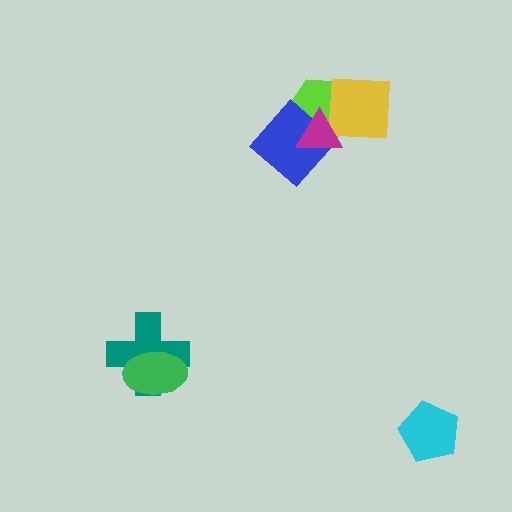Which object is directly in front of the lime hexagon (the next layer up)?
The yellow square is directly in front of the lime hexagon.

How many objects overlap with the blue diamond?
3 objects overlap with the blue diamond.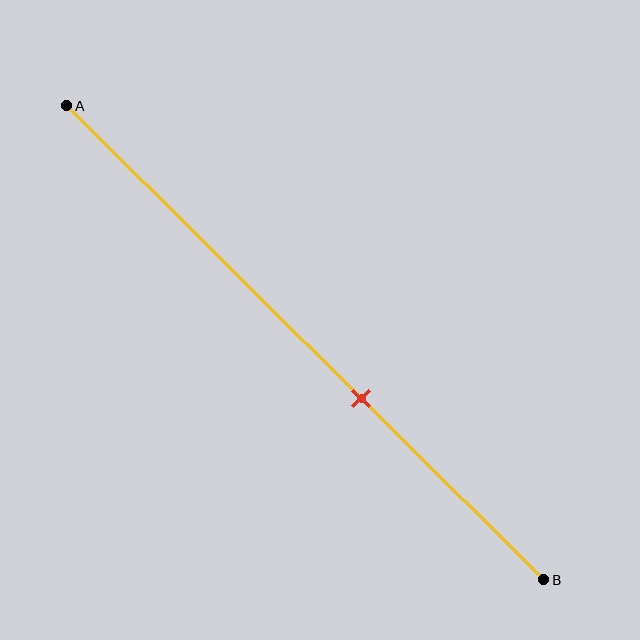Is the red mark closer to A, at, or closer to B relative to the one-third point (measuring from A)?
The red mark is closer to point B than the one-third point of segment AB.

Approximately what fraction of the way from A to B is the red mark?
The red mark is approximately 60% of the way from A to B.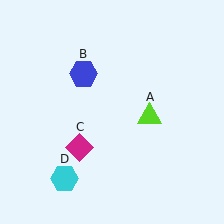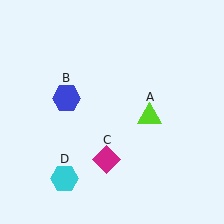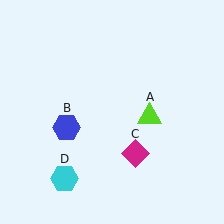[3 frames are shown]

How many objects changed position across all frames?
2 objects changed position: blue hexagon (object B), magenta diamond (object C).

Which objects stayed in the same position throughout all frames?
Lime triangle (object A) and cyan hexagon (object D) remained stationary.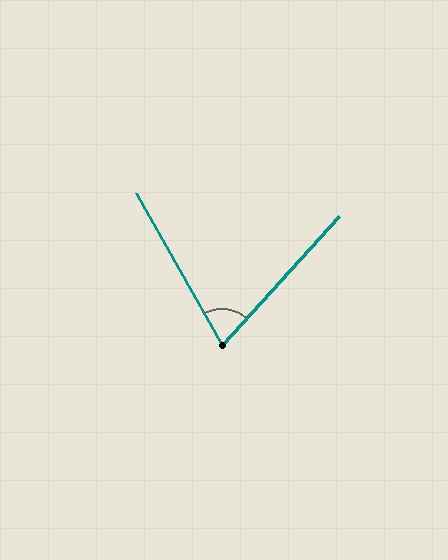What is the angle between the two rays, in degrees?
Approximately 72 degrees.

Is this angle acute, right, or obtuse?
It is acute.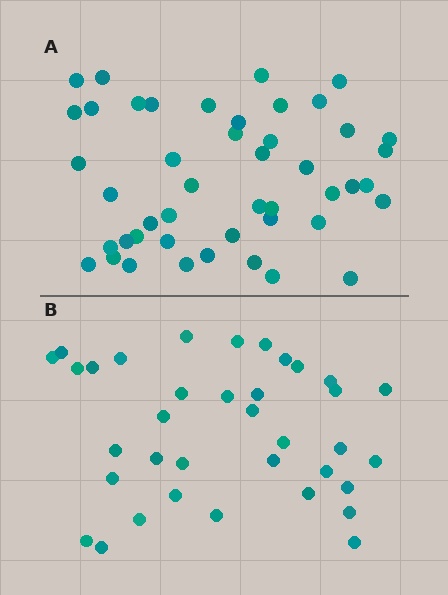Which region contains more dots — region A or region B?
Region A (the top region) has more dots.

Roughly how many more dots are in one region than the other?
Region A has roughly 10 or so more dots than region B.